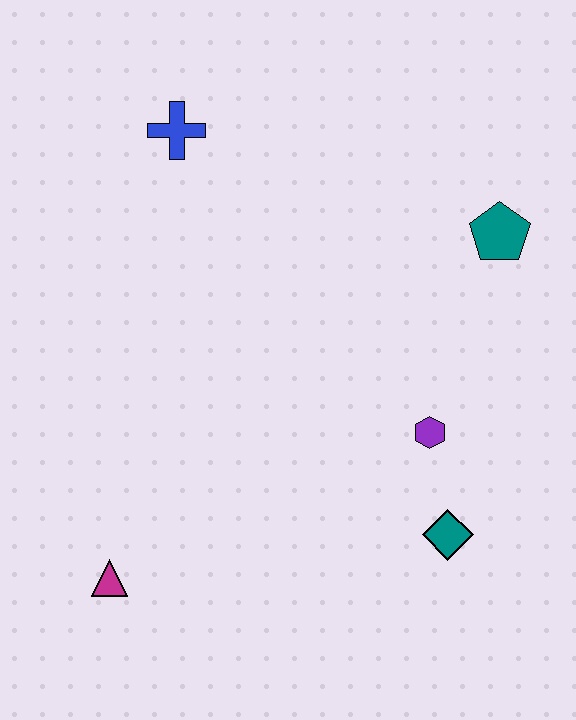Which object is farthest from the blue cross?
The teal diamond is farthest from the blue cross.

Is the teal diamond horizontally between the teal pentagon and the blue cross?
Yes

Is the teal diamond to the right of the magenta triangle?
Yes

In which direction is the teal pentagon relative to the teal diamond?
The teal pentagon is above the teal diamond.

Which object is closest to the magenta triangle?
The teal diamond is closest to the magenta triangle.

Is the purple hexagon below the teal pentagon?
Yes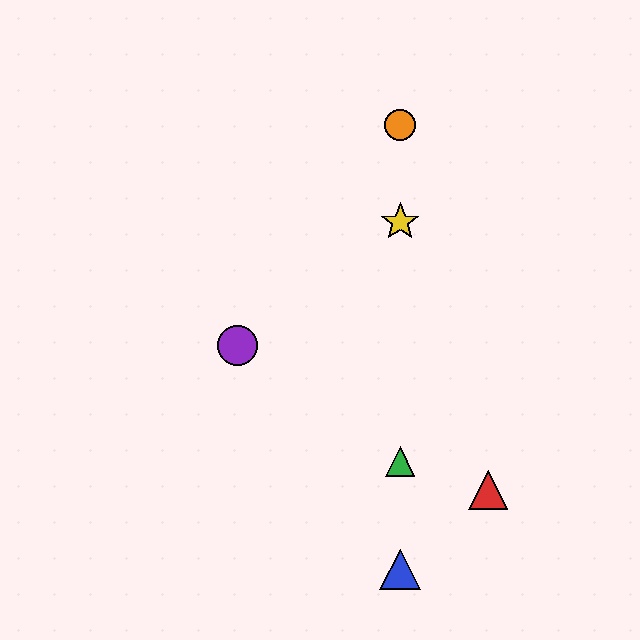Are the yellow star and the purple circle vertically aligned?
No, the yellow star is at x≈400 and the purple circle is at x≈238.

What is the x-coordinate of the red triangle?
The red triangle is at x≈488.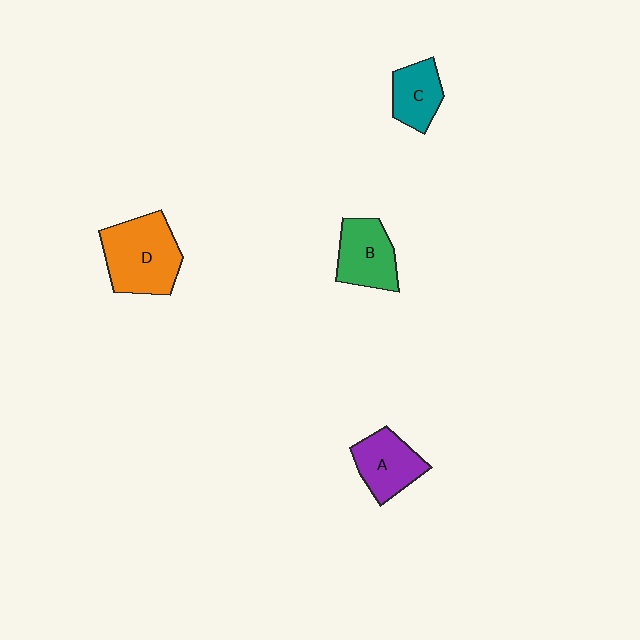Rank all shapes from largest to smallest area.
From largest to smallest: D (orange), B (green), A (purple), C (teal).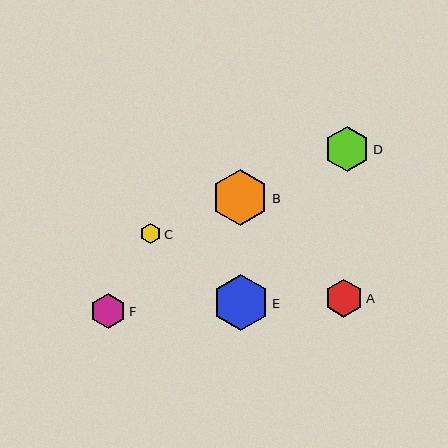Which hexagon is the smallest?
Hexagon C is the smallest with a size of approximately 20 pixels.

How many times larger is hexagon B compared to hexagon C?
Hexagon B is approximately 2.8 times the size of hexagon C.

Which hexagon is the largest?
Hexagon B is the largest with a size of approximately 57 pixels.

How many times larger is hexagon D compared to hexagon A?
Hexagon D is approximately 1.2 times the size of hexagon A.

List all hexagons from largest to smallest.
From largest to smallest: B, E, D, A, F, C.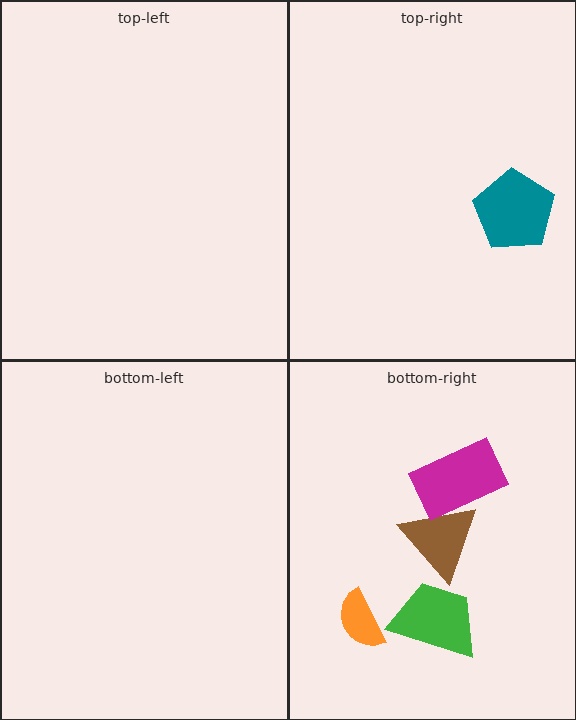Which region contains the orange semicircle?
The bottom-right region.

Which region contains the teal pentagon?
The top-right region.